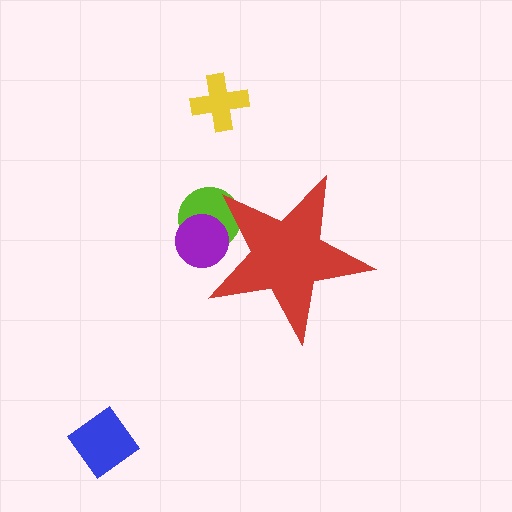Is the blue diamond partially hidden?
No, the blue diamond is fully visible.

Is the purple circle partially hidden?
Yes, the purple circle is partially hidden behind the red star.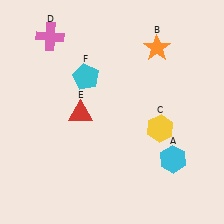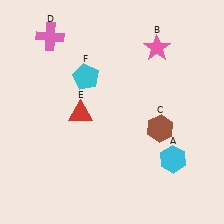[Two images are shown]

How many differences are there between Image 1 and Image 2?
There are 2 differences between the two images.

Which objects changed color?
B changed from orange to pink. C changed from yellow to brown.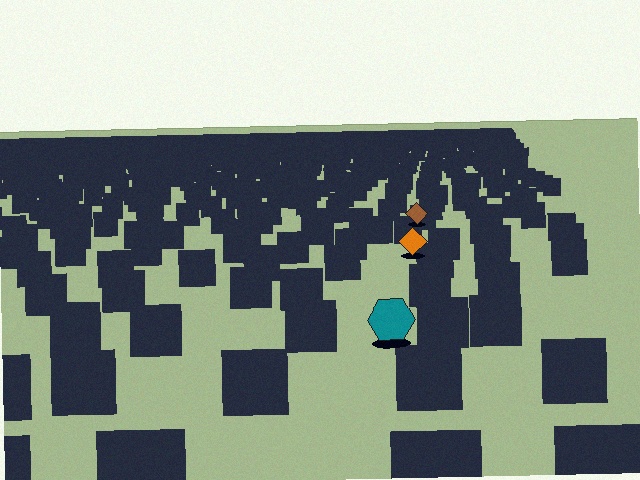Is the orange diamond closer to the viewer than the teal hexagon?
No. The teal hexagon is closer — you can tell from the texture gradient: the ground texture is coarser near it.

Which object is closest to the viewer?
The teal hexagon is closest. The texture marks near it are larger and more spread out.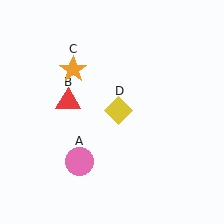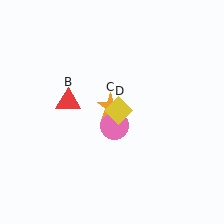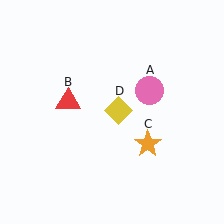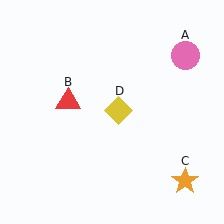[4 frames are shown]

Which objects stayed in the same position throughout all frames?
Red triangle (object B) and yellow diamond (object D) remained stationary.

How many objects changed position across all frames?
2 objects changed position: pink circle (object A), orange star (object C).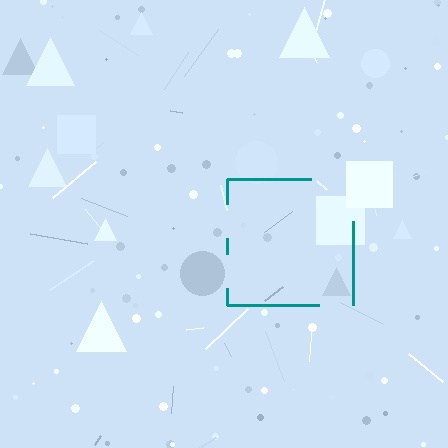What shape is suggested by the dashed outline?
The dashed outline suggests a square.